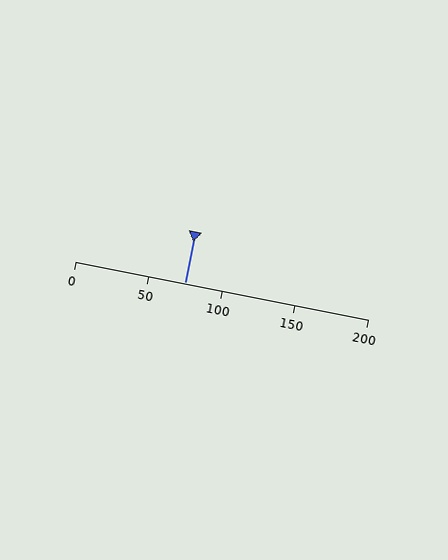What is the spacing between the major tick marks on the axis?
The major ticks are spaced 50 apart.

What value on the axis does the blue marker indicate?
The marker indicates approximately 75.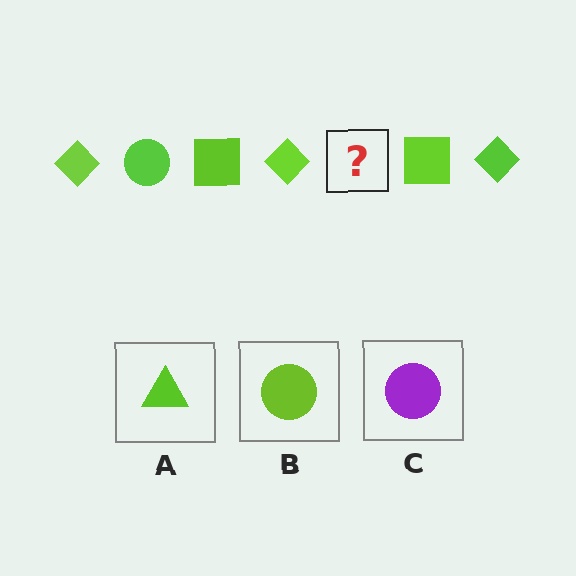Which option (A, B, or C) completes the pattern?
B.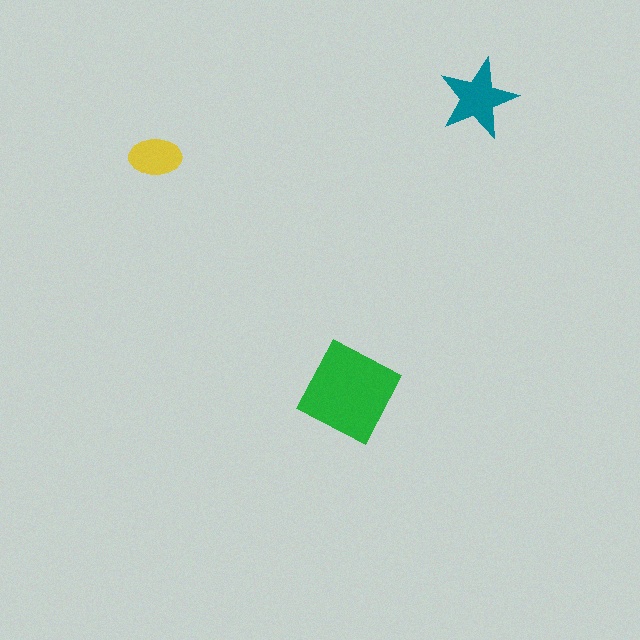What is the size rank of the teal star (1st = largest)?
2nd.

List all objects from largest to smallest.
The green square, the teal star, the yellow ellipse.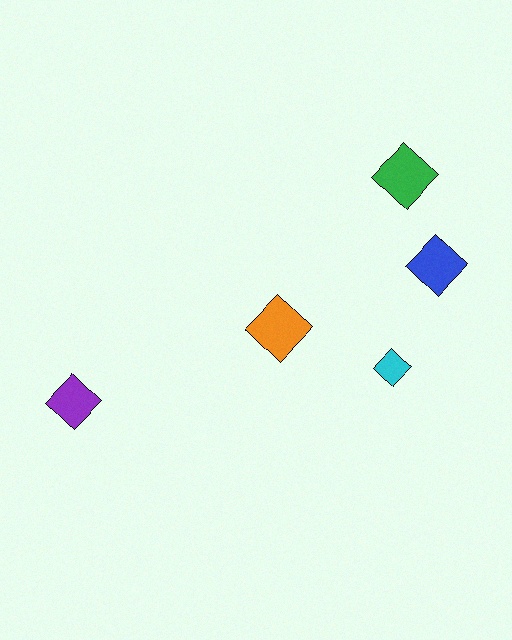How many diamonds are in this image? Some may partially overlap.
There are 5 diamonds.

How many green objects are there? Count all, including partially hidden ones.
There is 1 green object.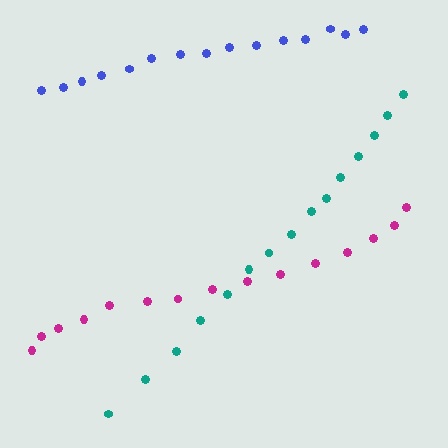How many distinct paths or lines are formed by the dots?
There are 3 distinct paths.